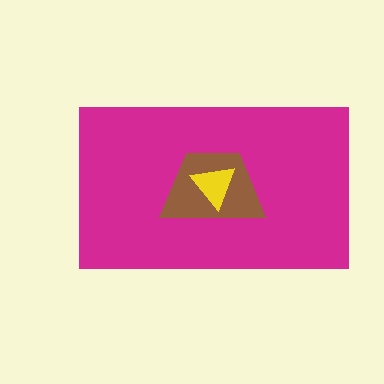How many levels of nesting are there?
3.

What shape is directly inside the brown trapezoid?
The yellow triangle.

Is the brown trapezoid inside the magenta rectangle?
Yes.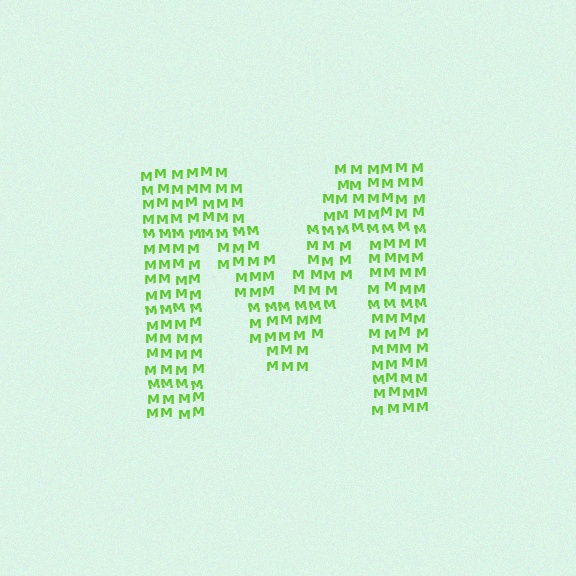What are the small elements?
The small elements are letter M's.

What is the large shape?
The large shape is the letter M.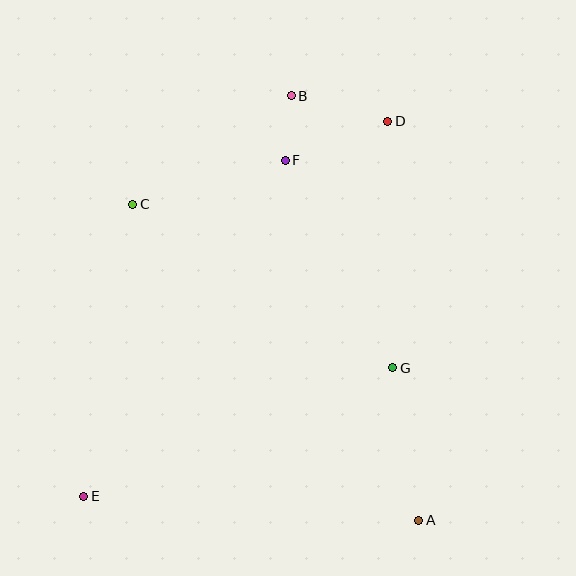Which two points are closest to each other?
Points B and F are closest to each other.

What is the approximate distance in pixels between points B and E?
The distance between B and E is approximately 451 pixels.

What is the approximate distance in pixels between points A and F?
The distance between A and F is approximately 384 pixels.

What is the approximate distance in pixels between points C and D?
The distance between C and D is approximately 268 pixels.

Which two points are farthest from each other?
Points D and E are farthest from each other.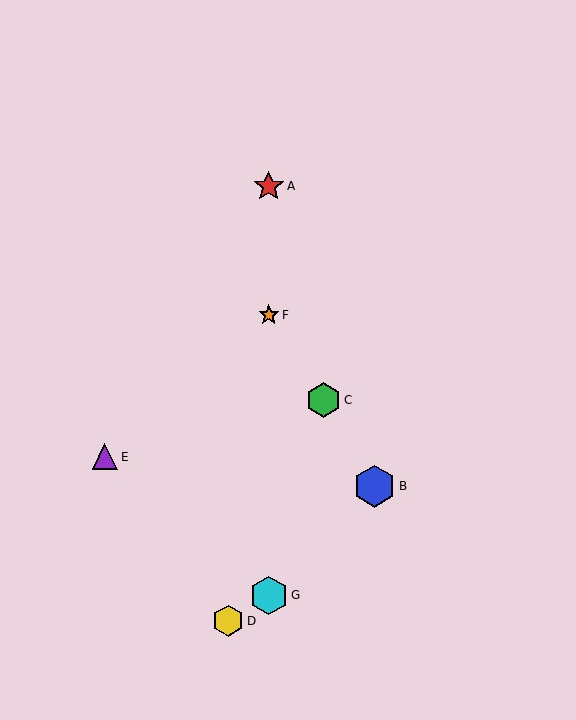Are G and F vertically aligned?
Yes, both are at x≈269.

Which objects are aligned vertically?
Objects A, F, G are aligned vertically.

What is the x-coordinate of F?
Object F is at x≈269.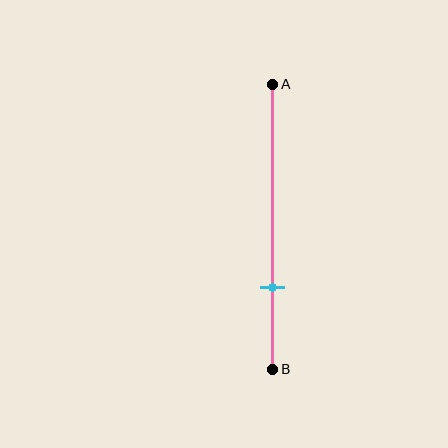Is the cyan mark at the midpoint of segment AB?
No, the mark is at about 70% from A, not at the 50% midpoint.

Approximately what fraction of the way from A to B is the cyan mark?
The cyan mark is approximately 70% of the way from A to B.